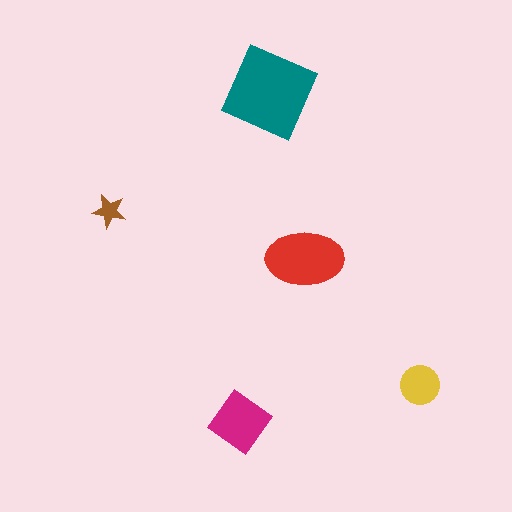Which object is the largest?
The teal diamond.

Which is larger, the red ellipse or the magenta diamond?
The red ellipse.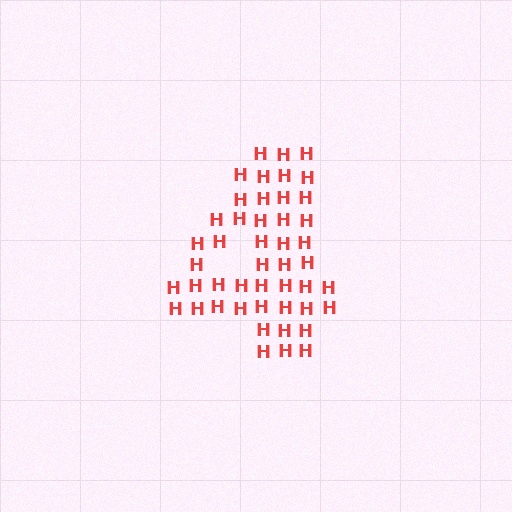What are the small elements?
The small elements are letter H's.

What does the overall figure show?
The overall figure shows the digit 4.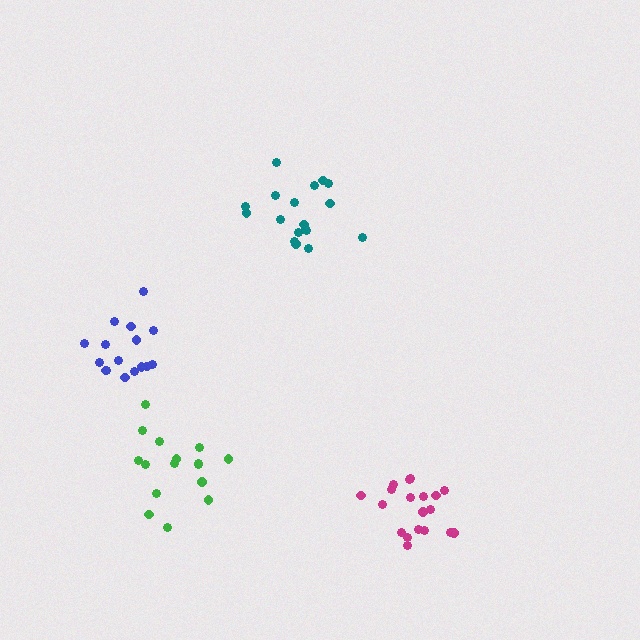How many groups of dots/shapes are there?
There are 4 groups.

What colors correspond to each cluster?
The clusters are colored: green, teal, blue, magenta.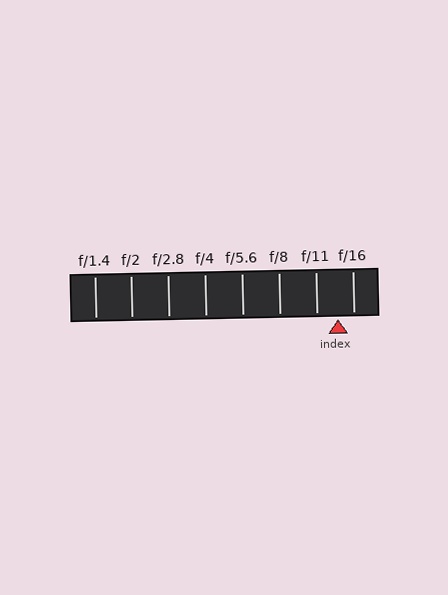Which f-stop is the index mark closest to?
The index mark is closest to f/16.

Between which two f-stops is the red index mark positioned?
The index mark is between f/11 and f/16.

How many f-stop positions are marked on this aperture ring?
There are 8 f-stop positions marked.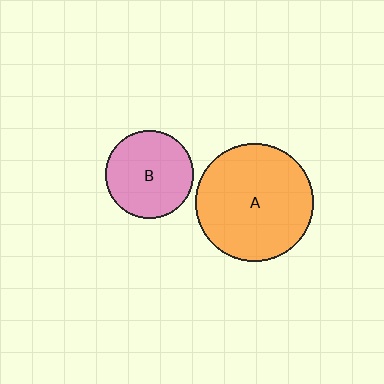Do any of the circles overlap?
No, none of the circles overlap.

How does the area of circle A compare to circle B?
Approximately 1.8 times.